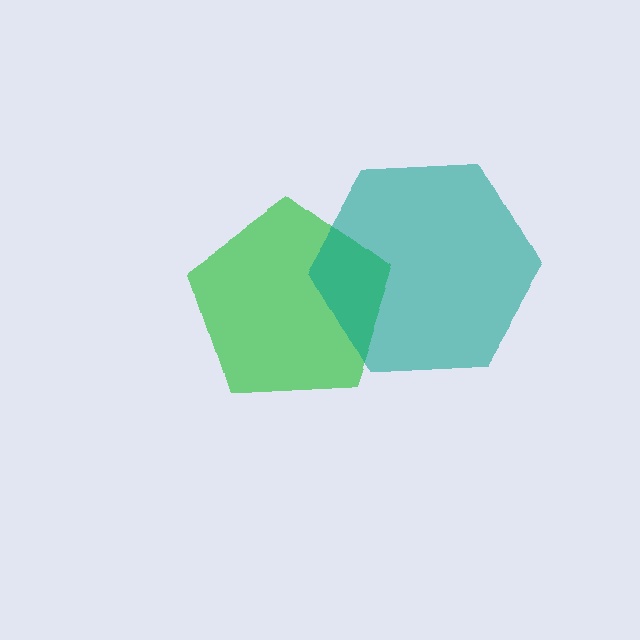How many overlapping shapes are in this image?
There are 2 overlapping shapes in the image.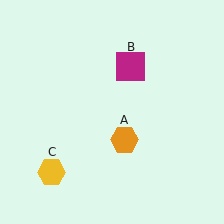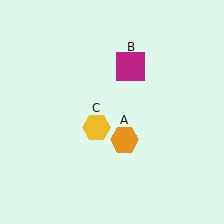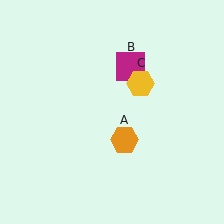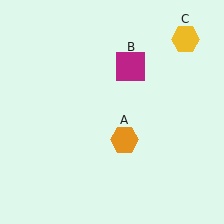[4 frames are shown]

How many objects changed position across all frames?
1 object changed position: yellow hexagon (object C).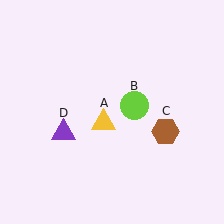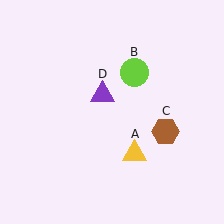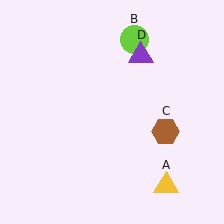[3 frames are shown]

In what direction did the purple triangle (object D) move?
The purple triangle (object D) moved up and to the right.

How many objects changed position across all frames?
3 objects changed position: yellow triangle (object A), lime circle (object B), purple triangle (object D).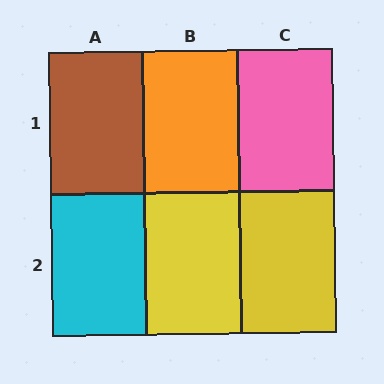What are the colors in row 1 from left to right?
Brown, orange, pink.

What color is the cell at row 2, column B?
Yellow.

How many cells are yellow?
2 cells are yellow.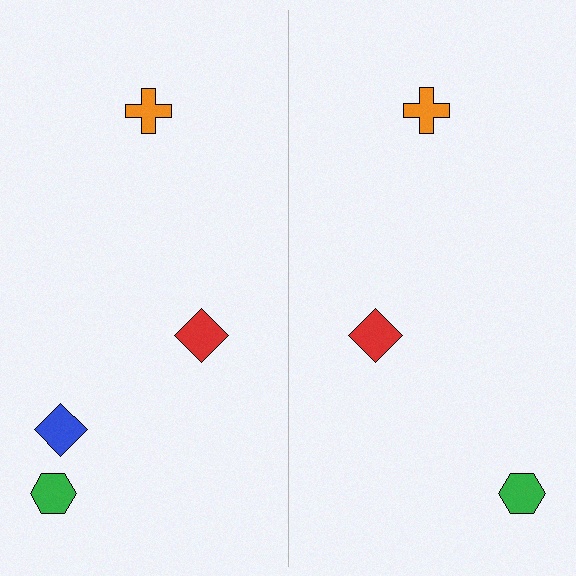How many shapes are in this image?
There are 7 shapes in this image.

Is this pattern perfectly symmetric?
No, the pattern is not perfectly symmetric. A blue diamond is missing from the right side.